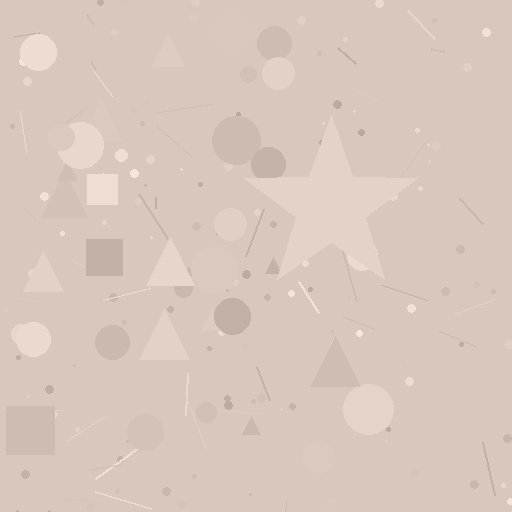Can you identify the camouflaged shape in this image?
The camouflaged shape is a star.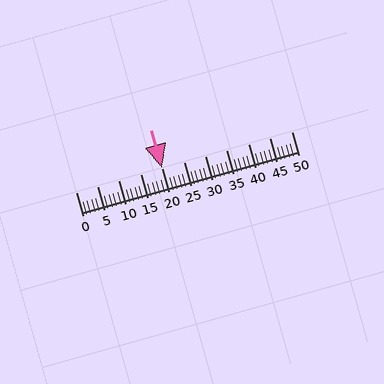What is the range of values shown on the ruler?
The ruler shows values from 0 to 50.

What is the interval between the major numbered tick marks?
The major tick marks are spaced 5 units apart.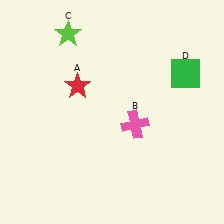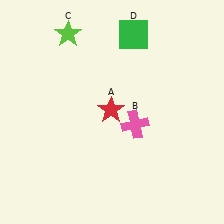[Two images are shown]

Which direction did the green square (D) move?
The green square (D) moved left.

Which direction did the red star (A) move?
The red star (A) moved right.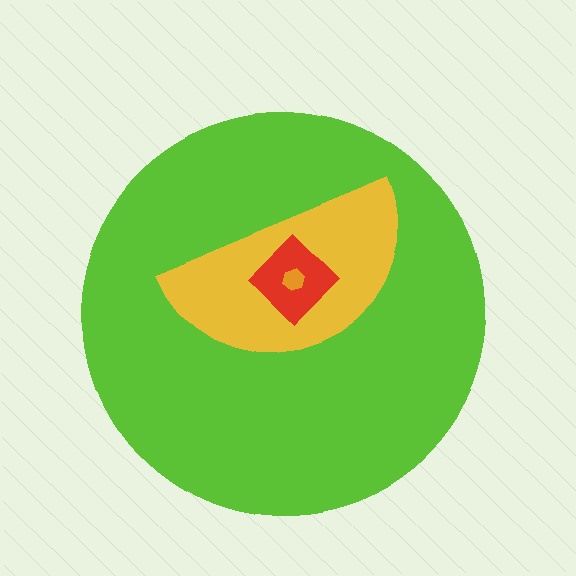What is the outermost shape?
The lime circle.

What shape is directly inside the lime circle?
The yellow semicircle.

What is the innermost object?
The orange hexagon.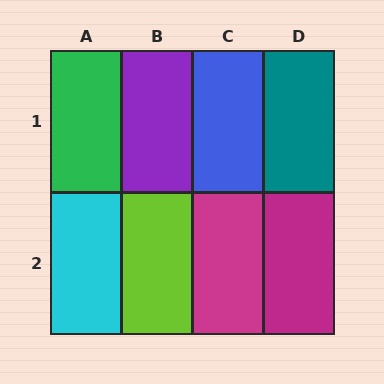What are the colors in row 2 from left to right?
Cyan, lime, magenta, magenta.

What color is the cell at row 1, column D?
Teal.